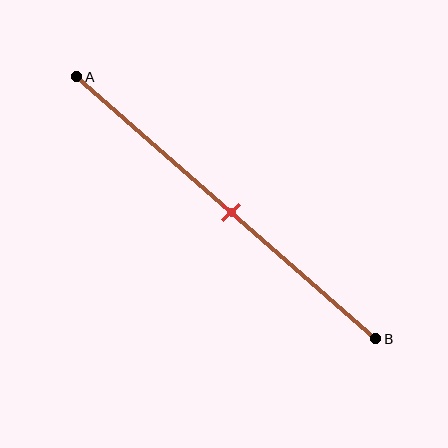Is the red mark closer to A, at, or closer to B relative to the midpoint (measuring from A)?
The red mark is approximately at the midpoint of segment AB.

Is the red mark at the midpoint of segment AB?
Yes, the mark is approximately at the midpoint.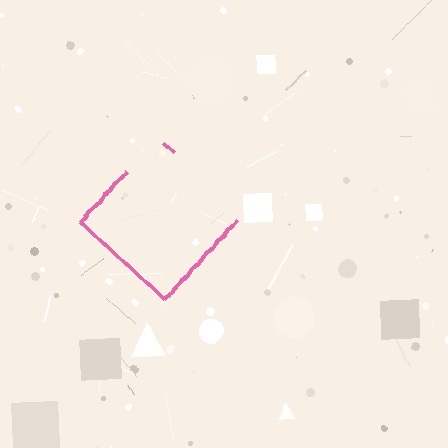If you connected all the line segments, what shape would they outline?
They would outline a diamond.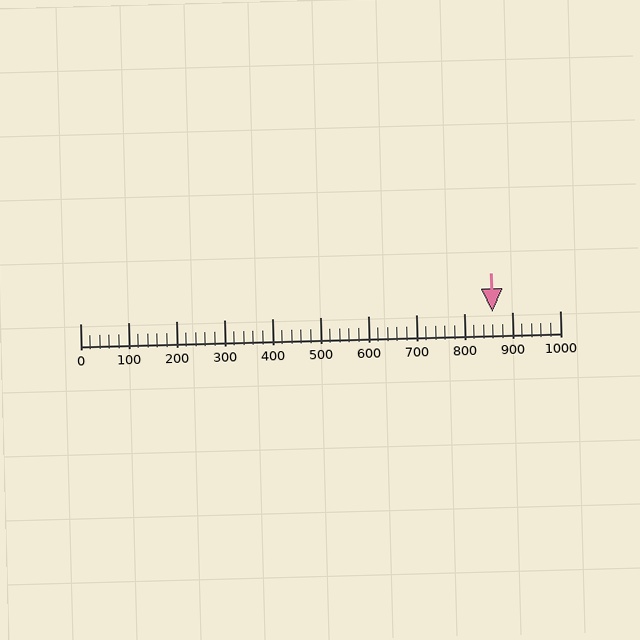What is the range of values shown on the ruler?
The ruler shows values from 0 to 1000.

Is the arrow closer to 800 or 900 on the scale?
The arrow is closer to 900.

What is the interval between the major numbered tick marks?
The major tick marks are spaced 100 units apart.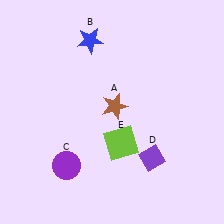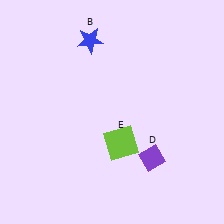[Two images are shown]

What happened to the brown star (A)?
The brown star (A) was removed in Image 2. It was in the top-right area of Image 1.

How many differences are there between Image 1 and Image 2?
There are 2 differences between the two images.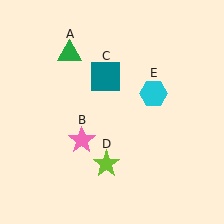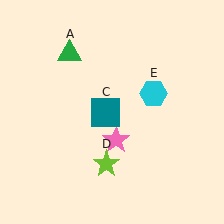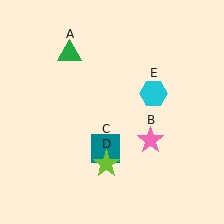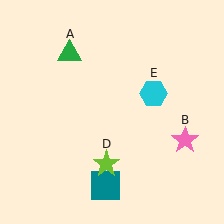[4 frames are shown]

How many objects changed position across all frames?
2 objects changed position: pink star (object B), teal square (object C).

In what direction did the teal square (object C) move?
The teal square (object C) moved down.